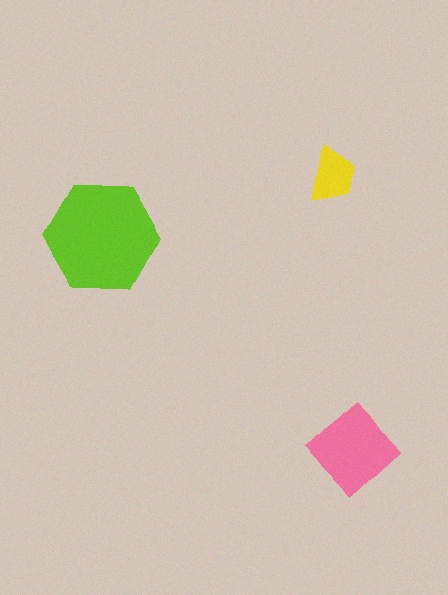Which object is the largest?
The lime hexagon.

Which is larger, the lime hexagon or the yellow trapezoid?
The lime hexagon.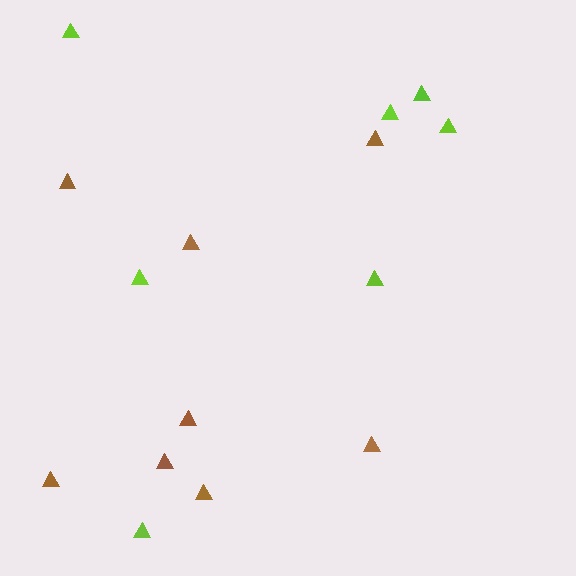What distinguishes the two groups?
There are 2 groups: one group of brown triangles (8) and one group of lime triangles (7).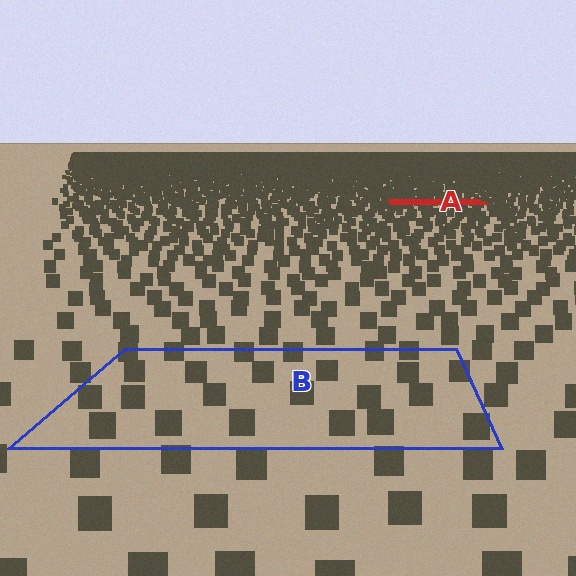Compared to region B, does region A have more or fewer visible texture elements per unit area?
Region A has more texture elements per unit area — they are packed more densely because it is farther away.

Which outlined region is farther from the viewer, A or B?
Region A is farther from the viewer — the texture elements inside it appear smaller and more densely packed.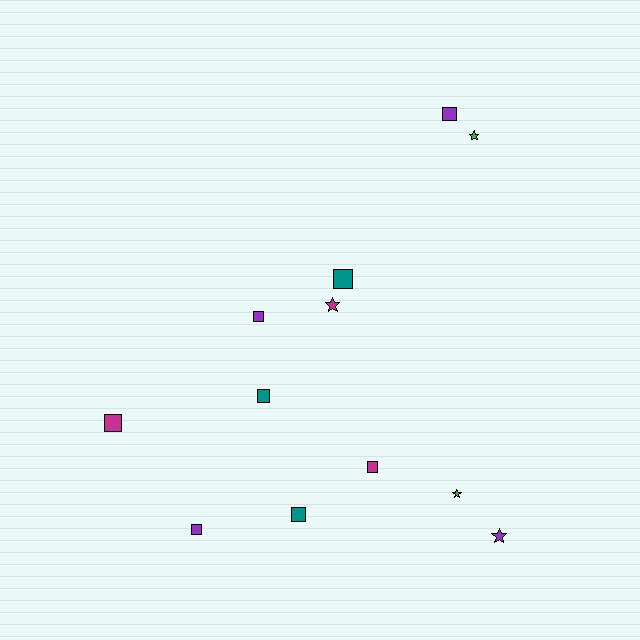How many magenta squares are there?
There are 2 magenta squares.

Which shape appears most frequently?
Square, with 8 objects.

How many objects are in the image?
There are 12 objects.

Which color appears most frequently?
Purple, with 4 objects.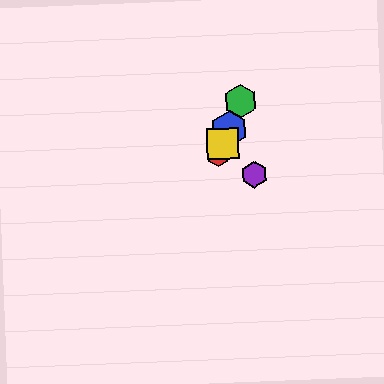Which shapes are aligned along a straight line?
The red hexagon, the blue hexagon, the green hexagon, the yellow square are aligned along a straight line.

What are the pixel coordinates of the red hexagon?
The red hexagon is at (218, 156).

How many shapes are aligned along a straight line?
4 shapes (the red hexagon, the blue hexagon, the green hexagon, the yellow square) are aligned along a straight line.